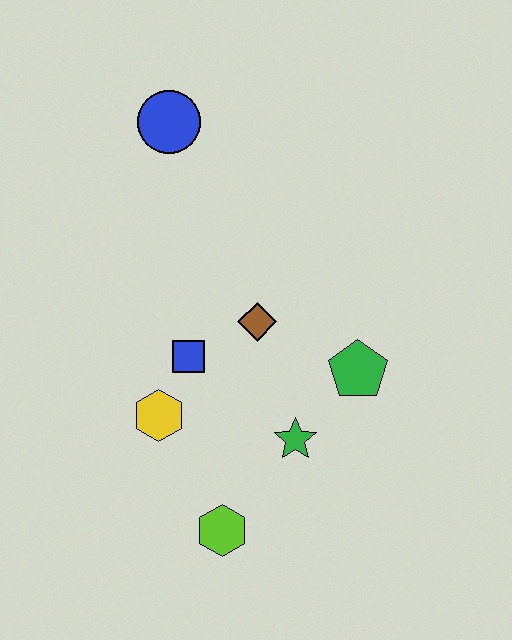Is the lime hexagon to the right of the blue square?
Yes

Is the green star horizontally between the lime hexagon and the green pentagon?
Yes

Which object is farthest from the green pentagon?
The blue circle is farthest from the green pentagon.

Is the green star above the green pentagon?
No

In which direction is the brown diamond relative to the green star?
The brown diamond is above the green star.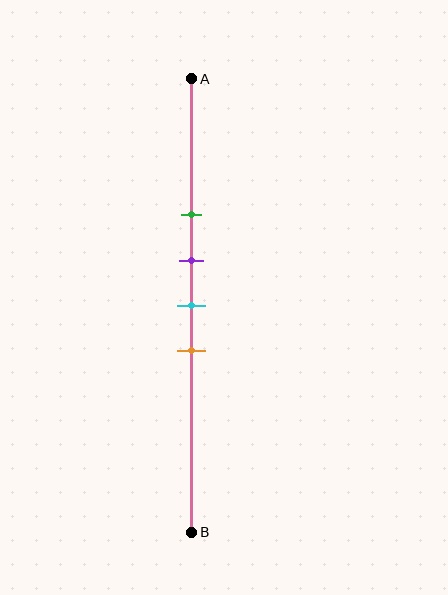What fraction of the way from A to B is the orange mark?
The orange mark is approximately 60% (0.6) of the way from A to B.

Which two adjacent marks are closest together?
The purple and cyan marks are the closest adjacent pair.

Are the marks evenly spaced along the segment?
Yes, the marks are approximately evenly spaced.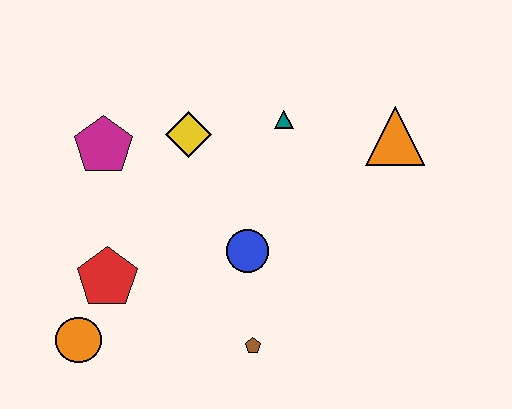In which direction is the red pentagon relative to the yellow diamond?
The red pentagon is below the yellow diamond.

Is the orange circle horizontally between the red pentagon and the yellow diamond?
No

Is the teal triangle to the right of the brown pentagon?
Yes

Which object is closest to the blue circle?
The brown pentagon is closest to the blue circle.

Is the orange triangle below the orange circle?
No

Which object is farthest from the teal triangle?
The orange circle is farthest from the teal triangle.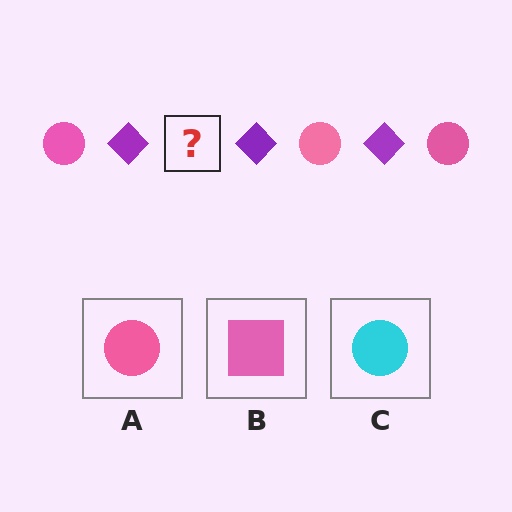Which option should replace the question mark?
Option A.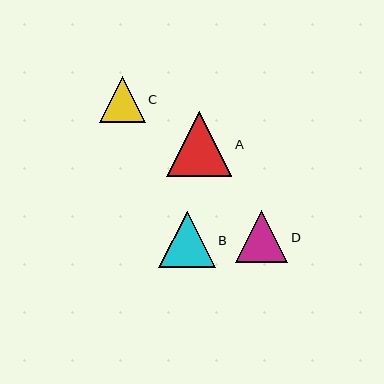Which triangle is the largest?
Triangle A is the largest with a size of approximately 65 pixels.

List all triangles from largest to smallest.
From largest to smallest: A, B, D, C.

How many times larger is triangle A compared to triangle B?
Triangle A is approximately 1.2 times the size of triangle B.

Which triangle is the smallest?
Triangle C is the smallest with a size of approximately 46 pixels.